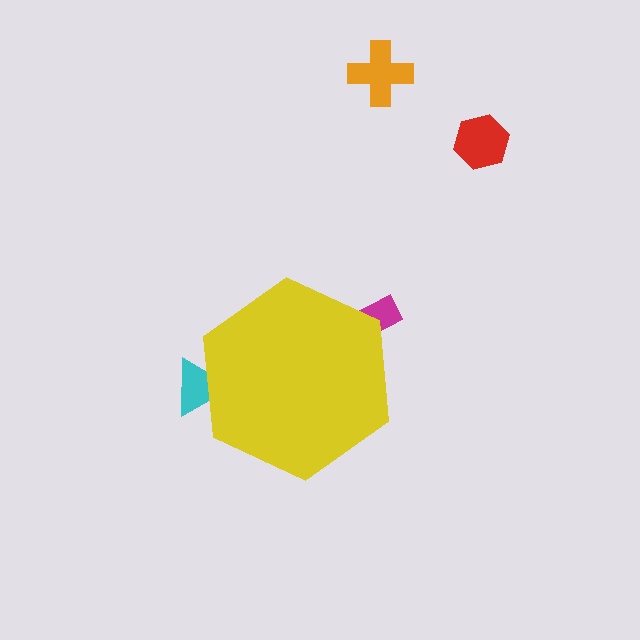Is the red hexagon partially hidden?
No, the red hexagon is fully visible.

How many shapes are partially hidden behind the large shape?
2 shapes are partially hidden.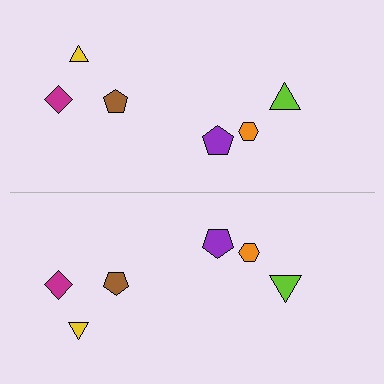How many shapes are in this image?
There are 12 shapes in this image.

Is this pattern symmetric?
Yes, this pattern has bilateral (reflection) symmetry.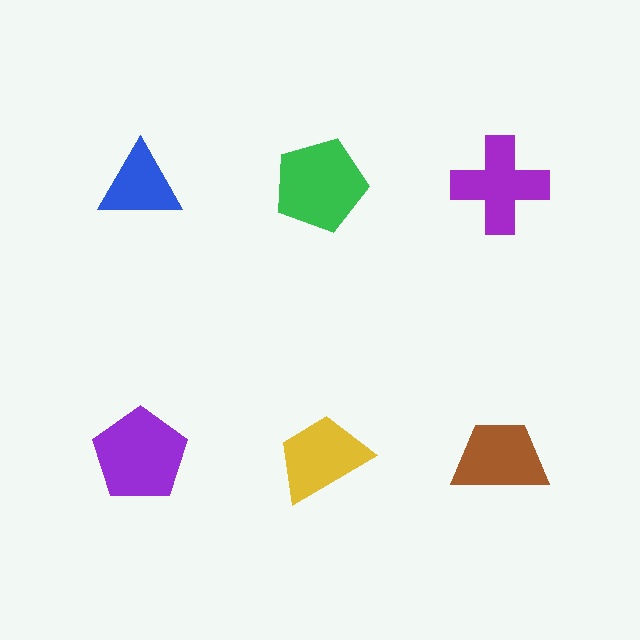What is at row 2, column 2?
A yellow trapezoid.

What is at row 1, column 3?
A purple cross.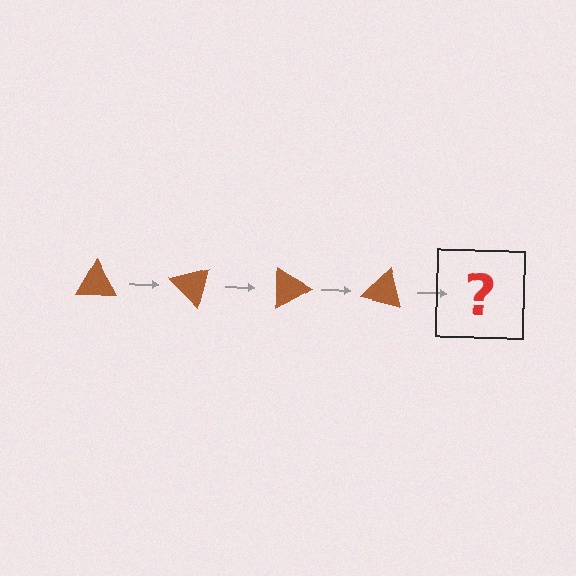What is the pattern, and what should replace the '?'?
The pattern is that the triangle rotates 45 degrees each step. The '?' should be a brown triangle rotated 180 degrees.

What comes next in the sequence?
The next element should be a brown triangle rotated 180 degrees.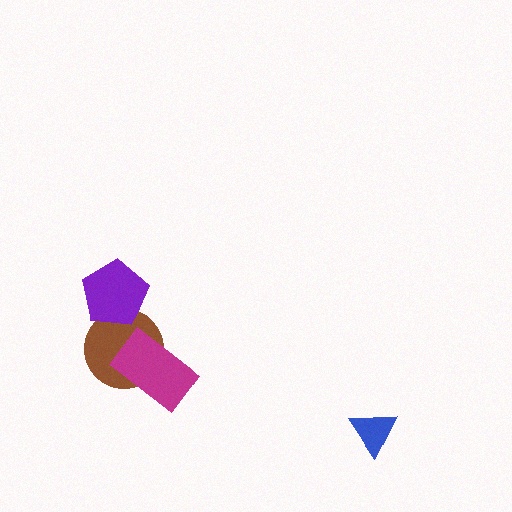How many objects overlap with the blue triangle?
0 objects overlap with the blue triangle.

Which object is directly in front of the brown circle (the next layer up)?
The magenta rectangle is directly in front of the brown circle.